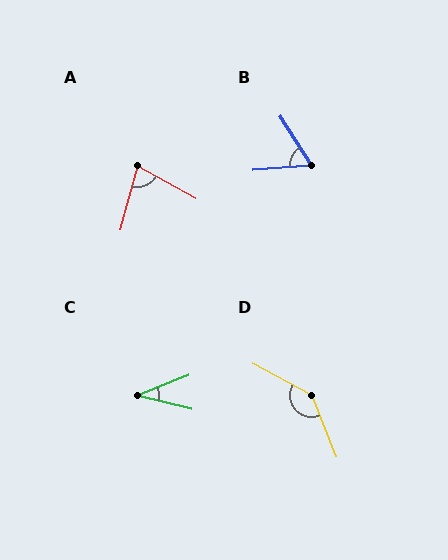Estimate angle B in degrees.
Approximately 62 degrees.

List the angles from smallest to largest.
C (36°), B (62°), A (76°), D (140°).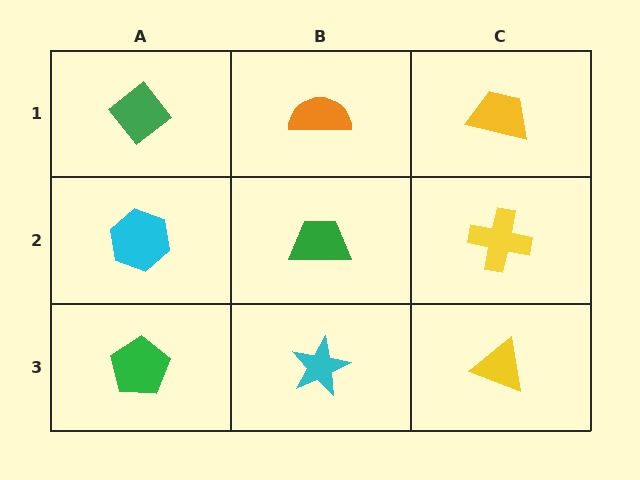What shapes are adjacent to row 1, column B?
A green trapezoid (row 2, column B), a green diamond (row 1, column A), a yellow trapezoid (row 1, column C).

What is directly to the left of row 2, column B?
A cyan hexagon.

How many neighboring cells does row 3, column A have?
2.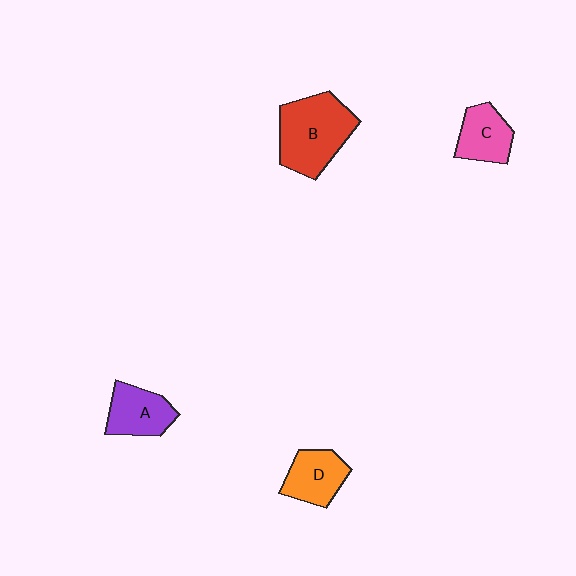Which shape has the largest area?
Shape B (red).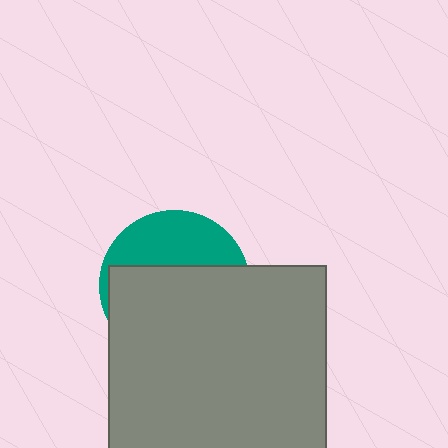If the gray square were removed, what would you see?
You would see the complete teal circle.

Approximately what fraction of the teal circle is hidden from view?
Roughly 65% of the teal circle is hidden behind the gray square.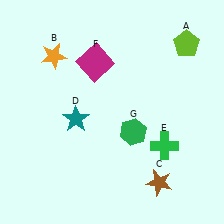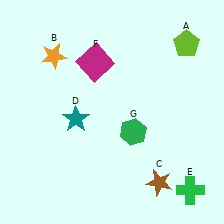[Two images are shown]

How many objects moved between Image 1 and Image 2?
1 object moved between the two images.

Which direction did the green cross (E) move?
The green cross (E) moved down.